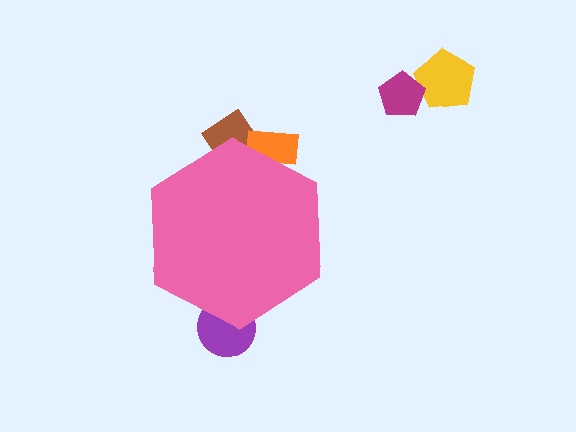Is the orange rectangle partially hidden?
Yes, the orange rectangle is partially hidden behind the pink hexagon.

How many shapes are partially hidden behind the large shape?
3 shapes are partially hidden.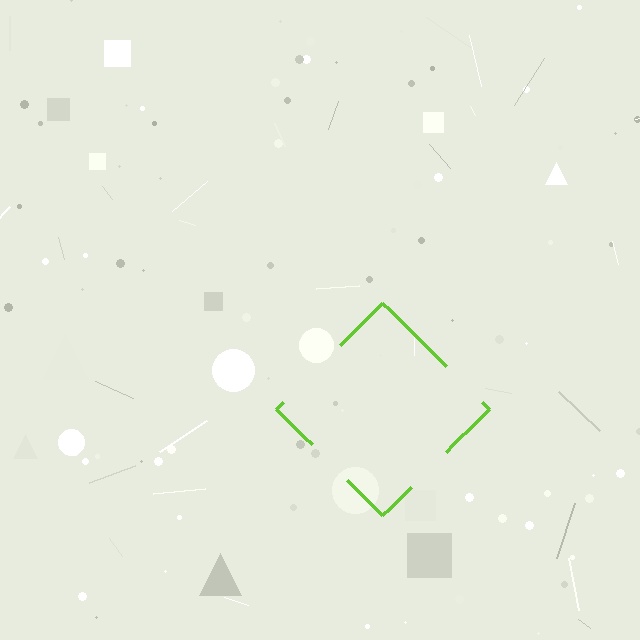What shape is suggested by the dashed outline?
The dashed outline suggests a diamond.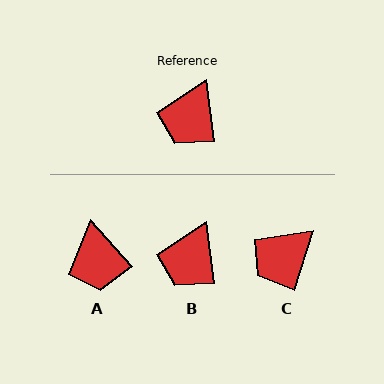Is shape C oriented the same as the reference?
No, it is off by about 25 degrees.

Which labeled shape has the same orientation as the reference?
B.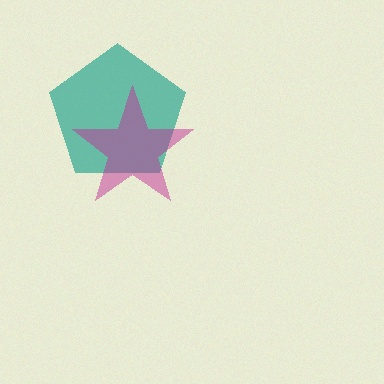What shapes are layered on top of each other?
The layered shapes are: a teal pentagon, a magenta star.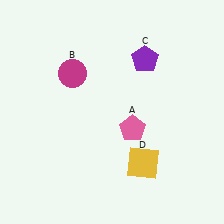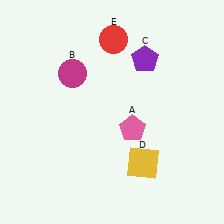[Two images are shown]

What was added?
A red circle (E) was added in Image 2.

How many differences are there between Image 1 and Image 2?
There is 1 difference between the two images.